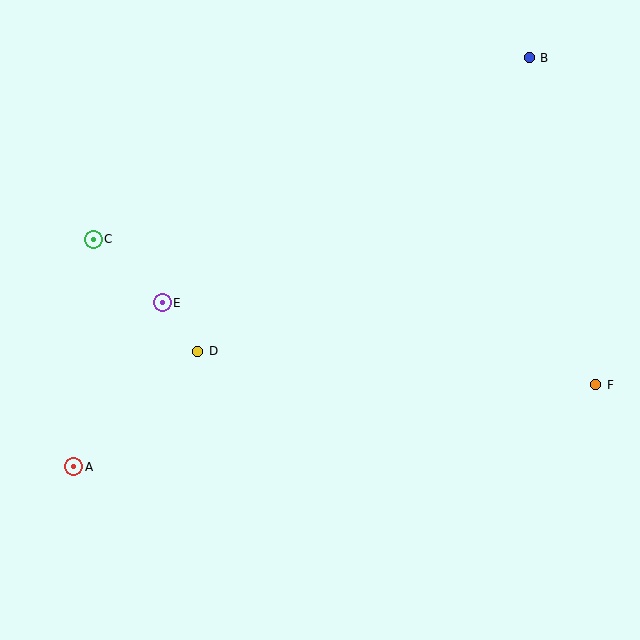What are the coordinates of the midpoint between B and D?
The midpoint between B and D is at (363, 204).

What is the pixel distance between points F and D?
The distance between F and D is 400 pixels.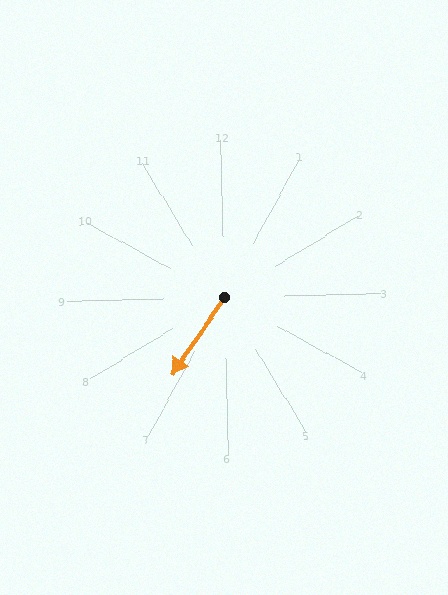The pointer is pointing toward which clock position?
Roughly 7 o'clock.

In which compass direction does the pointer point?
Southwest.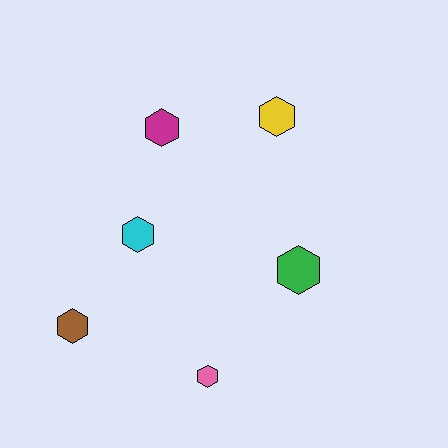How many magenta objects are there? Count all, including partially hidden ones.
There is 1 magenta object.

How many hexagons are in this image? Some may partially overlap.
There are 6 hexagons.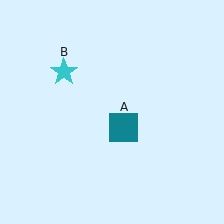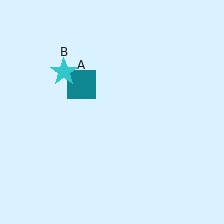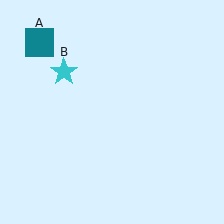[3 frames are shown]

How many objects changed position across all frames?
1 object changed position: teal square (object A).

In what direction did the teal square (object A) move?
The teal square (object A) moved up and to the left.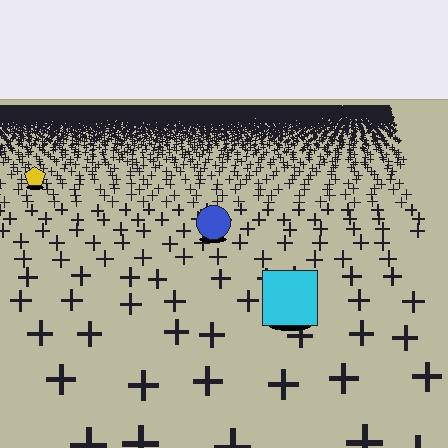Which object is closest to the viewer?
The cyan square is closest. The texture marks near it are larger and more spread out.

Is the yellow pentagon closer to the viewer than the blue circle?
No. The blue circle is closer — you can tell from the texture gradient: the ground texture is coarser near it.